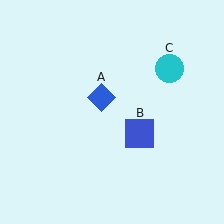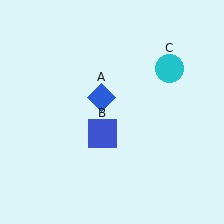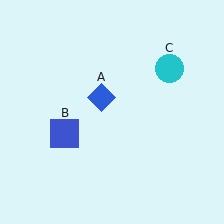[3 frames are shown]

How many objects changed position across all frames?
1 object changed position: blue square (object B).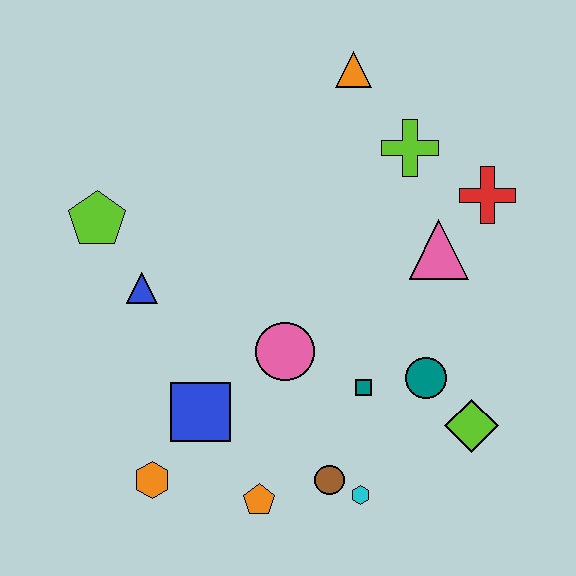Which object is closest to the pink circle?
The teal square is closest to the pink circle.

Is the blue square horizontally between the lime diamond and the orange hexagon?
Yes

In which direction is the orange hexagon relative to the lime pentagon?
The orange hexagon is below the lime pentagon.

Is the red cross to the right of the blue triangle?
Yes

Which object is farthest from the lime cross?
The orange hexagon is farthest from the lime cross.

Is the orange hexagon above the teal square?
No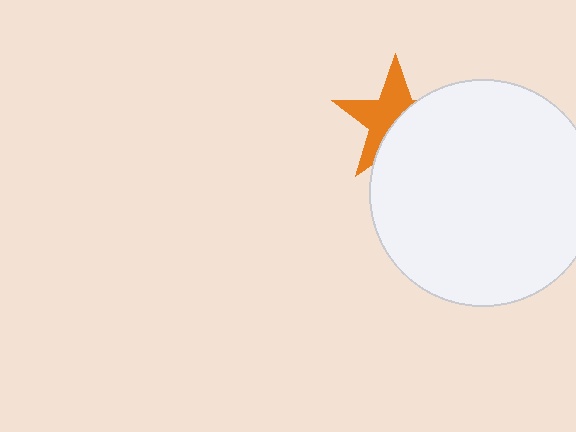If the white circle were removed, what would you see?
You would see the complete orange star.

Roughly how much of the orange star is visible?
About half of it is visible (roughly 53%).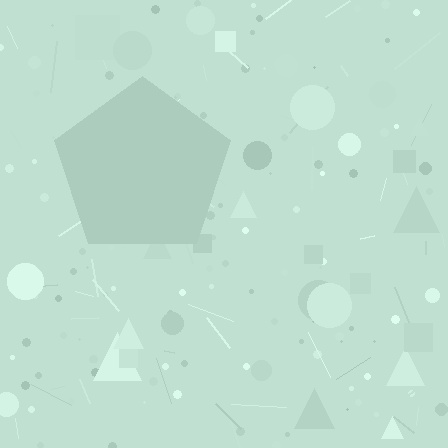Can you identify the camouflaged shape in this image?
The camouflaged shape is a pentagon.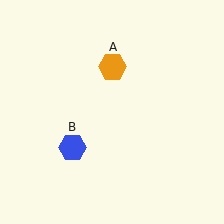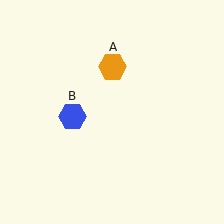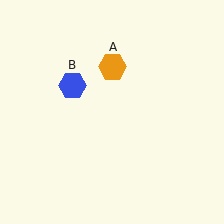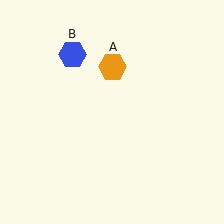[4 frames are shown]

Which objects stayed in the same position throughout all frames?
Orange hexagon (object A) remained stationary.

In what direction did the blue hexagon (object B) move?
The blue hexagon (object B) moved up.